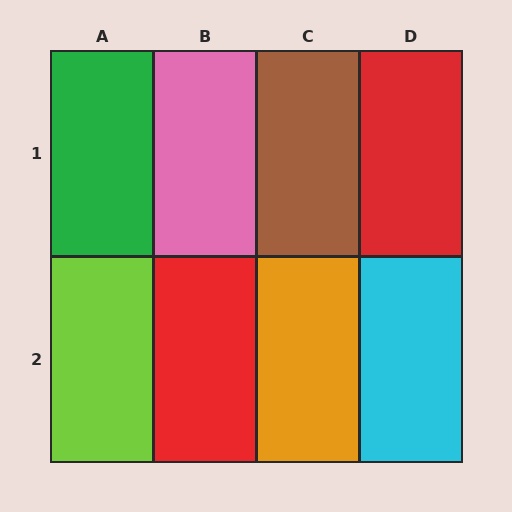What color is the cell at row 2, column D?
Cyan.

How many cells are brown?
1 cell is brown.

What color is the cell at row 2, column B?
Red.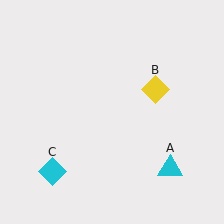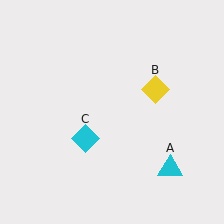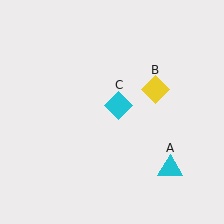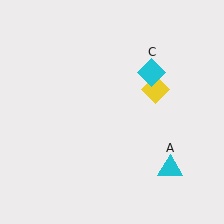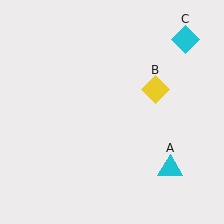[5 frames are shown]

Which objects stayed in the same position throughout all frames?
Cyan triangle (object A) and yellow diamond (object B) remained stationary.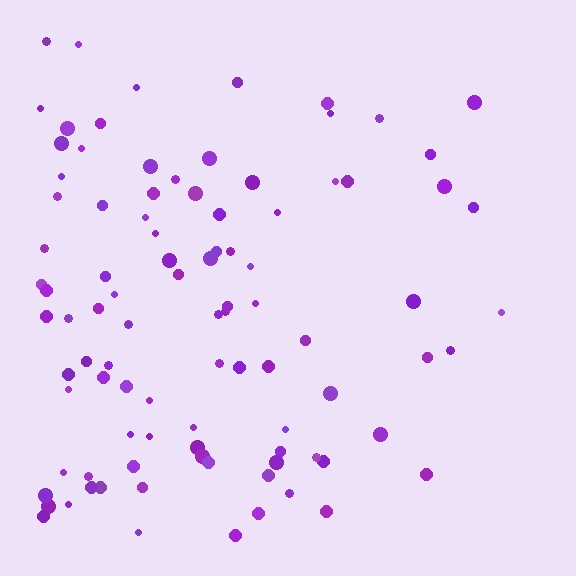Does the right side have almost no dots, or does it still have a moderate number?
Still a moderate number, just noticeably fewer than the left.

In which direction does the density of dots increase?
From right to left, with the left side densest.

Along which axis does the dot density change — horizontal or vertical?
Horizontal.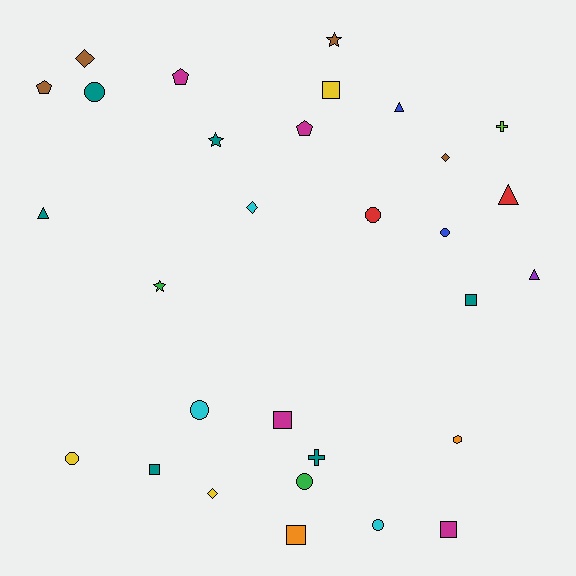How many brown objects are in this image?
There are 4 brown objects.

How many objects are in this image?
There are 30 objects.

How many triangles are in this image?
There are 4 triangles.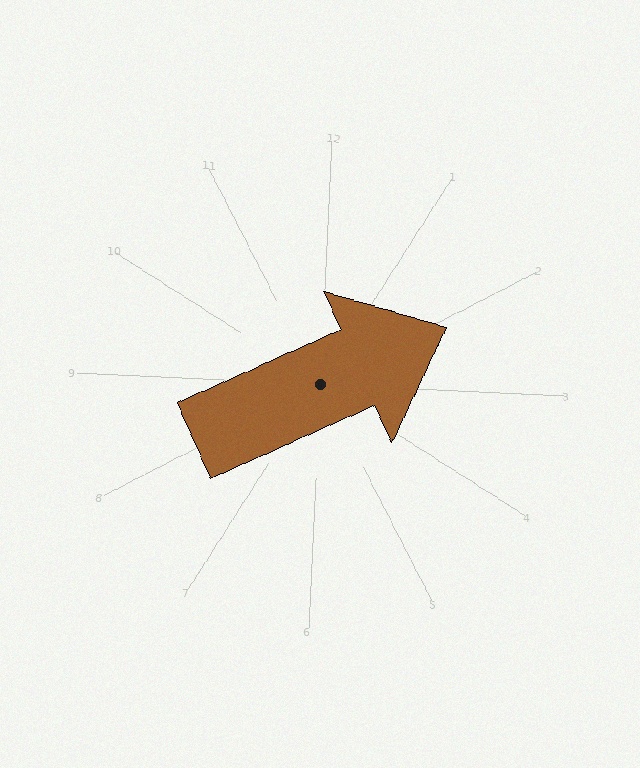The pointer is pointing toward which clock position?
Roughly 2 o'clock.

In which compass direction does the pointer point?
Northeast.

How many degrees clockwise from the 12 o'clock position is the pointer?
Approximately 63 degrees.